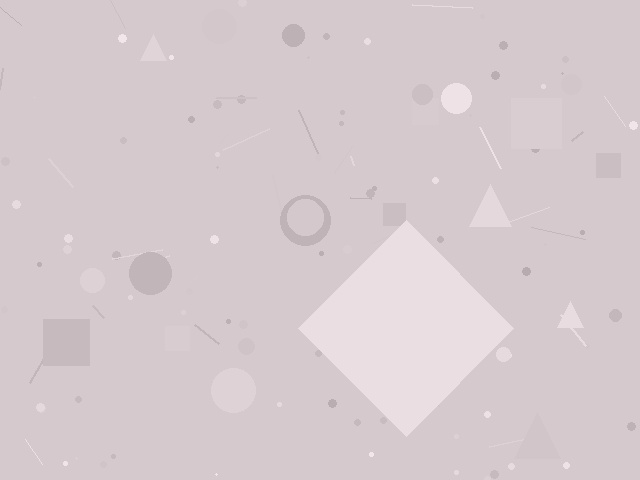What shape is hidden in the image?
A diamond is hidden in the image.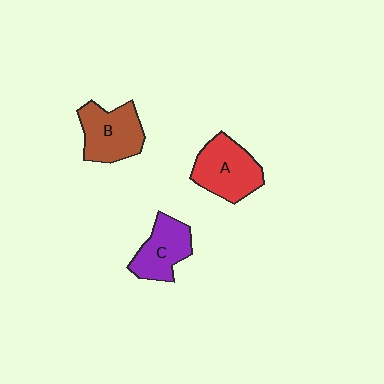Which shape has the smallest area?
Shape C (purple).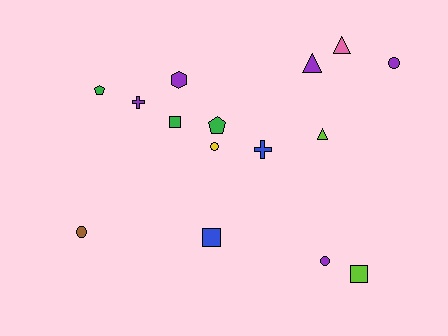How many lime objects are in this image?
There are 2 lime objects.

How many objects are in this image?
There are 15 objects.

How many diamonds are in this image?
There are no diamonds.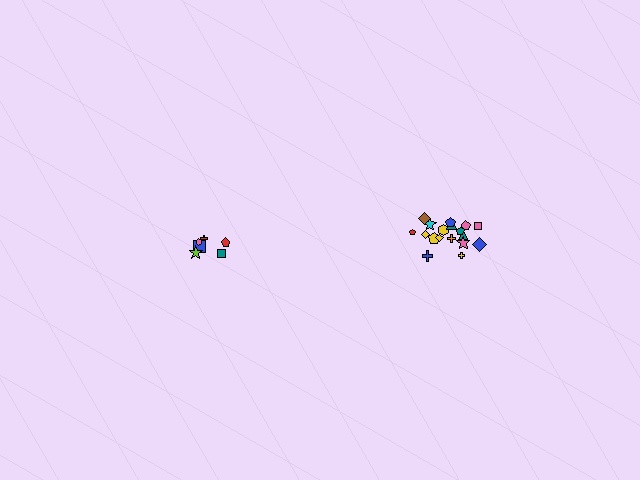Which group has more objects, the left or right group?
The right group.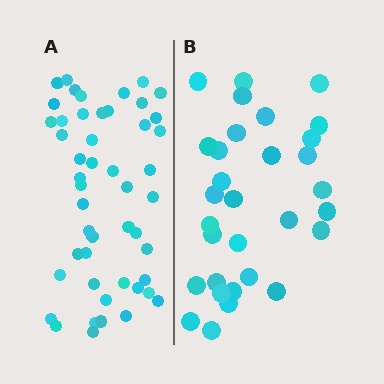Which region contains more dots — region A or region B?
Region A (the left region) has more dots.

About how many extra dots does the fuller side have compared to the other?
Region A has approximately 20 more dots than region B.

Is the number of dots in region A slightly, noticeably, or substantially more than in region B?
Region A has substantially more. The ratio is roughly 1.6 to 1.